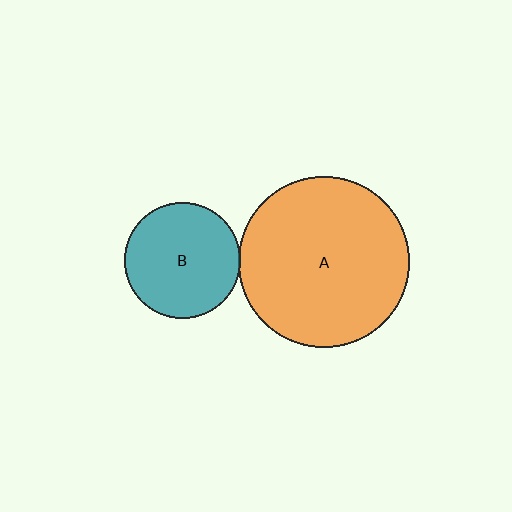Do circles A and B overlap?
Yes.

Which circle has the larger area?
Circle A (orange).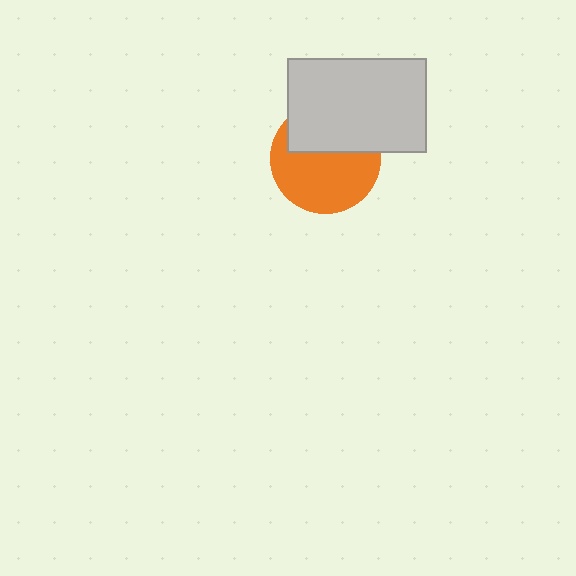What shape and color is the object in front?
The object in front is a light gray rectangle.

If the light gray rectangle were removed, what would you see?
You would see the complete orange circle.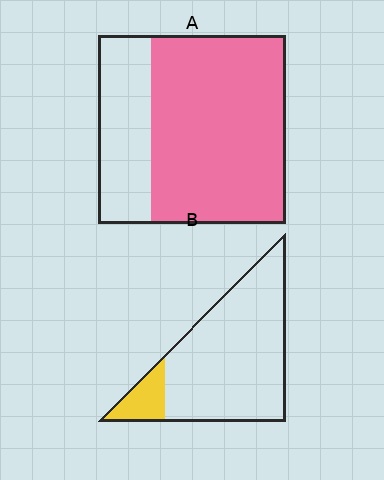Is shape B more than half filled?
No.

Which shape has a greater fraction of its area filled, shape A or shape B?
Shape A.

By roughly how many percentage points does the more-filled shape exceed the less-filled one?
By roughly 60 percentage points (A over B).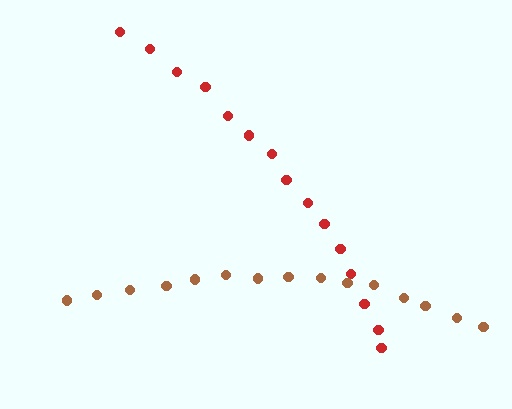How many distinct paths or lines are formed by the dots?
There are 2 distinct paths.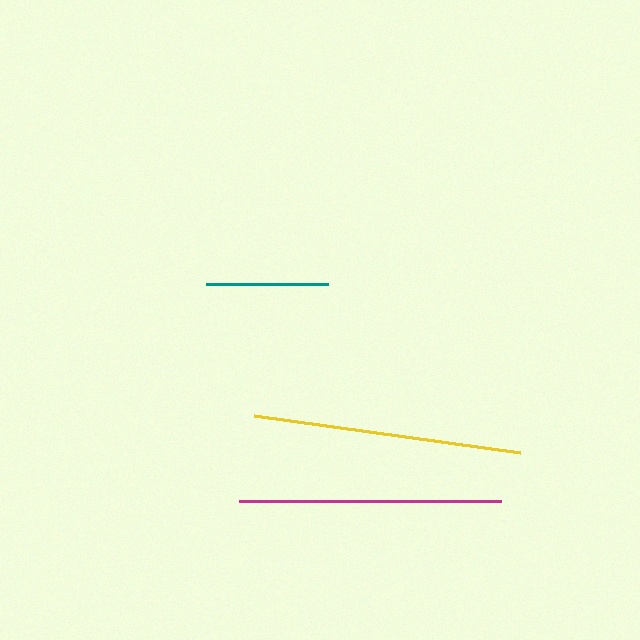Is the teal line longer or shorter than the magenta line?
The magenta line is longer than the teal line.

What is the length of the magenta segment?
The magenta segment is approximately 262 pixels long.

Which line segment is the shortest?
The teal line is the shortest at approximately 122 pixels.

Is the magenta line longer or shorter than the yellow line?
The yellow line is longer than the magenta line.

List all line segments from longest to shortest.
From longest to shortest: yellow, magenta, teal.